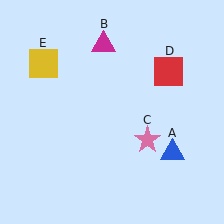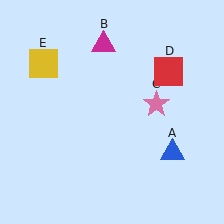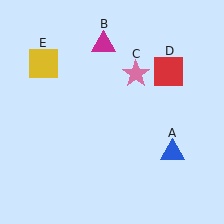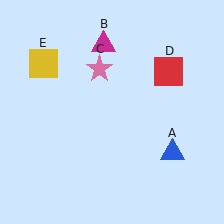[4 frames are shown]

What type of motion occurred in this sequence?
The pink star (object C) rotated counterclockwise around the center of the scene.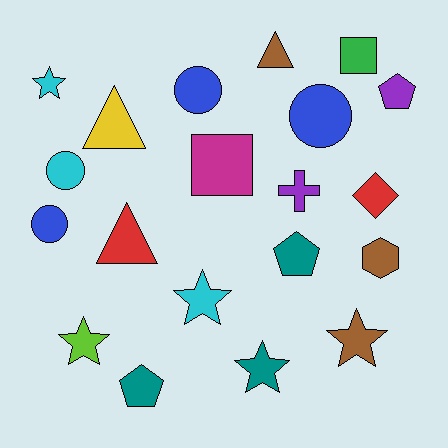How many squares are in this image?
There are 2 squares.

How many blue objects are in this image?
There are 3 blue objects.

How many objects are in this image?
There are 20 objects.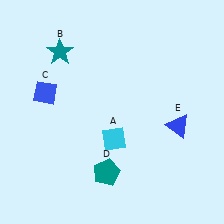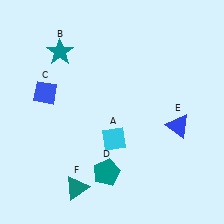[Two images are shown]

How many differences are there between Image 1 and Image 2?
There is 1 difference between the two images.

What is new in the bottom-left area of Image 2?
A teal triangle (F) was added in the bottom-left area of Image 2.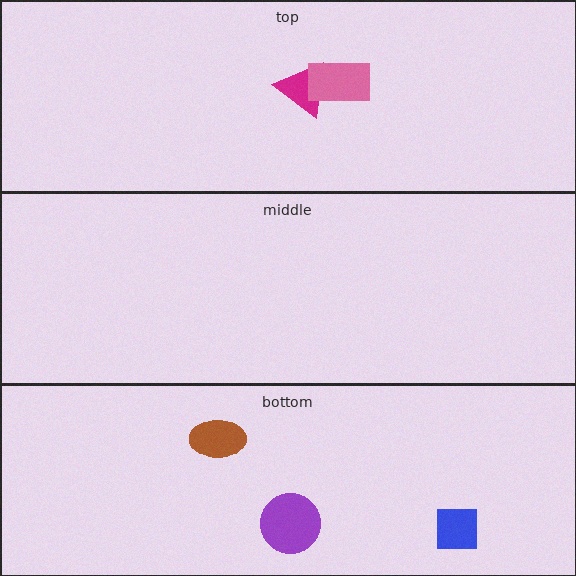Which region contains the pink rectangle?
The top region.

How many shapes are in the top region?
2.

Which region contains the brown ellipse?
The bottom region.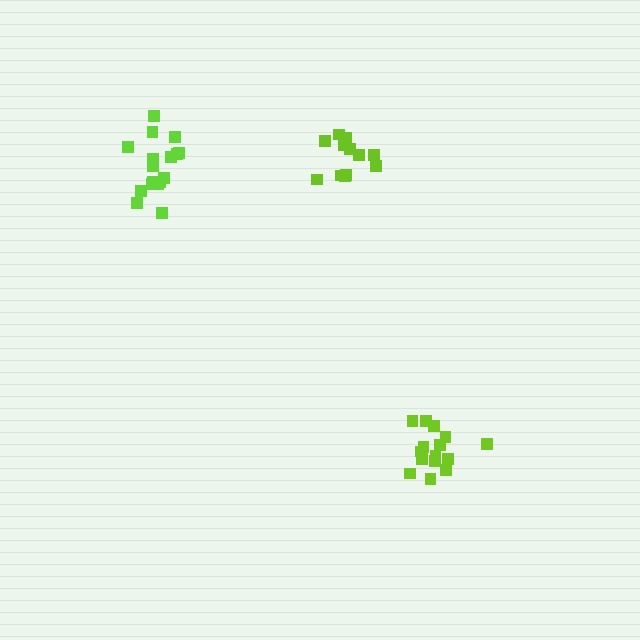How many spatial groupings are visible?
There are 3 spatial groupings.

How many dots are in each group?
Group 1: 15 dots, Group 2: 17 dots, Group 3: 12 dots (44 total).